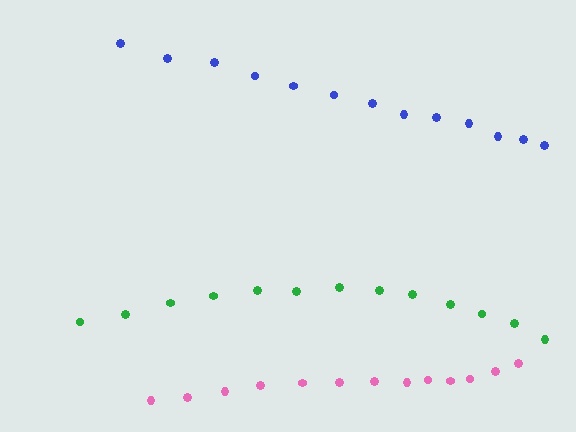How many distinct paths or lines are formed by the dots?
There are 3 distinct paths.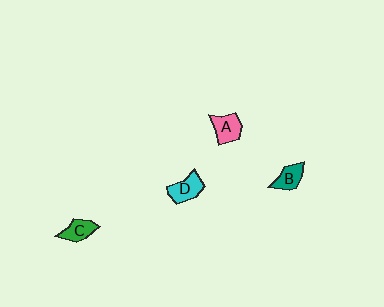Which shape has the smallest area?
Shape C (green).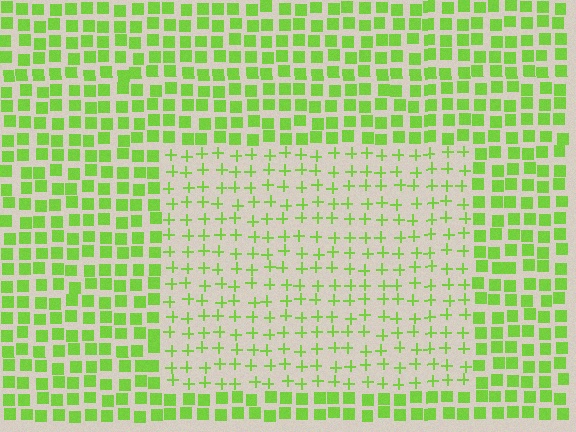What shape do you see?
I see a rectangle.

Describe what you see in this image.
The image is filled with small lime elements arranged in a uniform grid. A rectangle-shaped region contains plus signs, while the surrounding area contains squares. The boundary is defined purely by the change in element shape.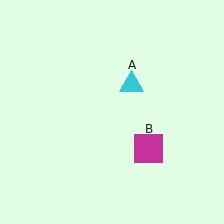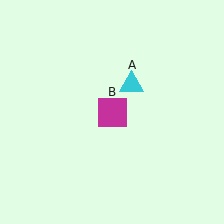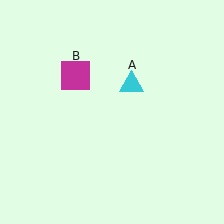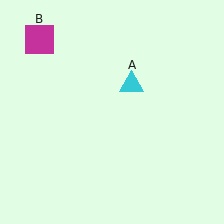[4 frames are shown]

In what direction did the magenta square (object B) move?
The magenta square (object B) moved up and to the left.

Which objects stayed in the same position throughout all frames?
Cyan triangle (object A) remained stationary.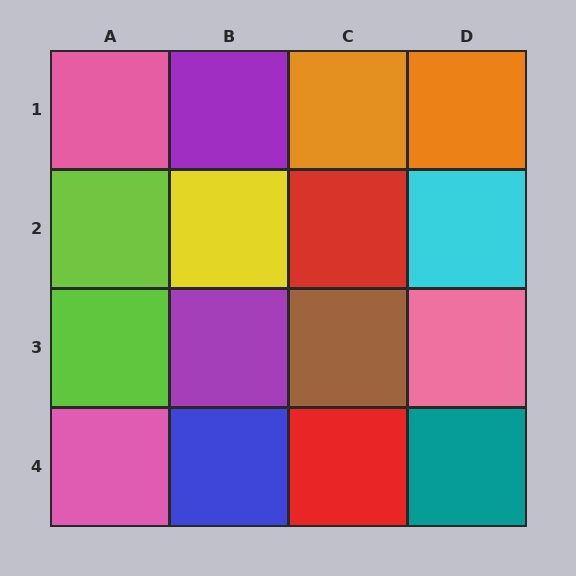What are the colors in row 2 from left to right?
Lime, yellow, red, cyan.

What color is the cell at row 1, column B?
Purple.